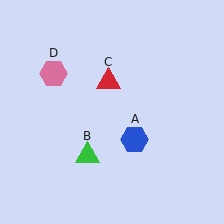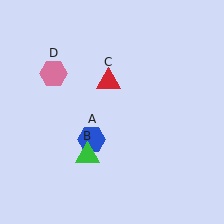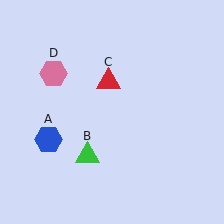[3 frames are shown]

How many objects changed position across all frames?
1 object changed position: blue hexagon (object A).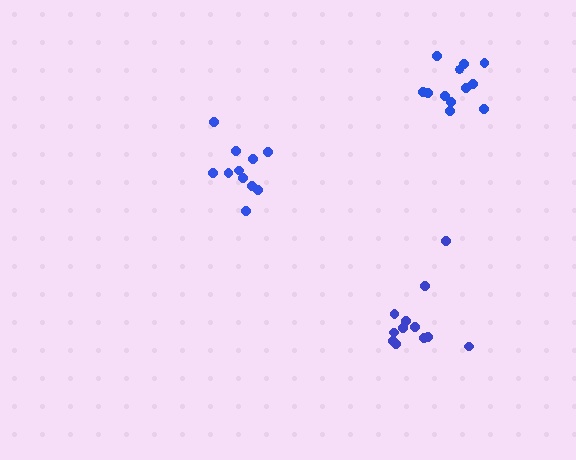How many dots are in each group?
Group 1: 11 dots, Group 2: 12 dots, Group 3: 12 dots (35 total).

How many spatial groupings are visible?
There are 3 spatial groupings.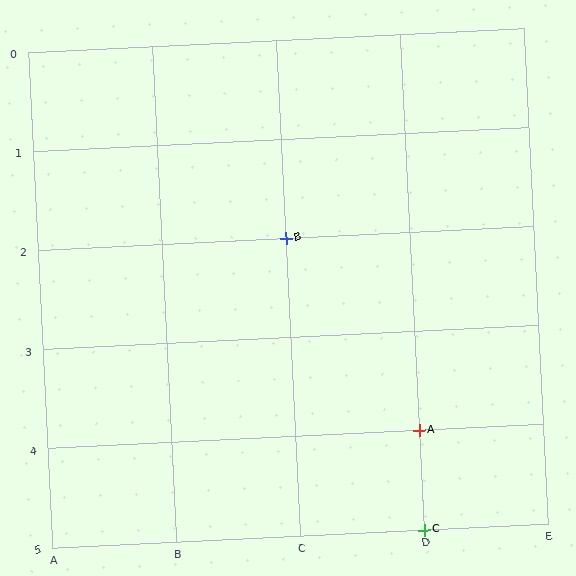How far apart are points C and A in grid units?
Points C and A are 1 row apart.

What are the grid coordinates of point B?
Point B is at grid coordinates (C, 2).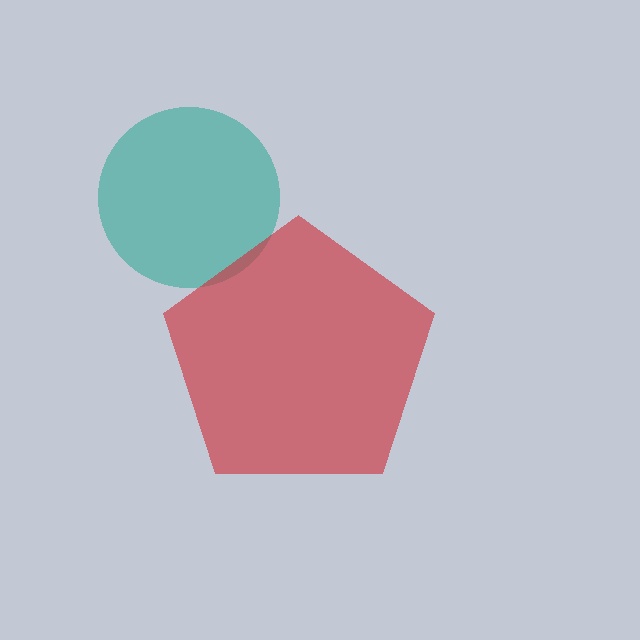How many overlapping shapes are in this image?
There are 2 overlapping shapes in the image.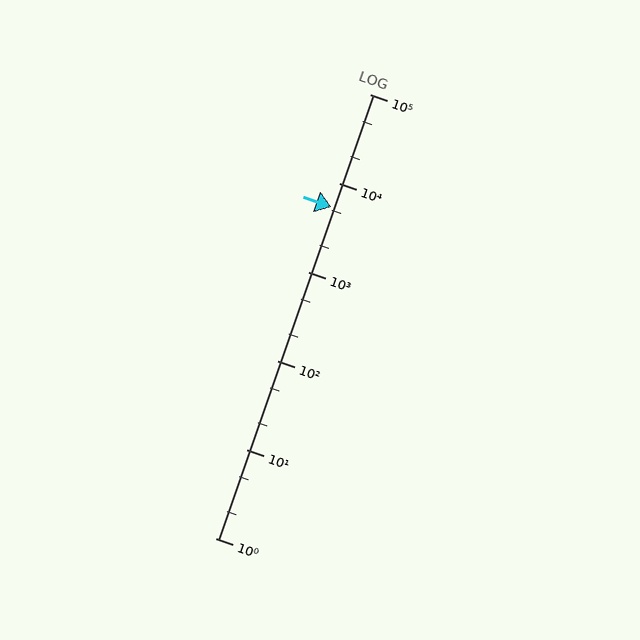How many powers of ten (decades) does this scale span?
The scale spans 5 decades, from 1 to 100000.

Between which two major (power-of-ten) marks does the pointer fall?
The pointer is between 1000 and 10000.